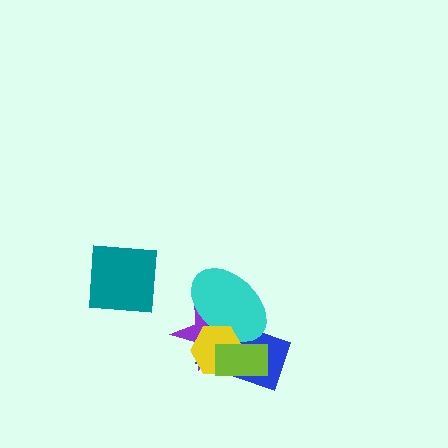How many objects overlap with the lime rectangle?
4 objects overlap with the lime rectangle.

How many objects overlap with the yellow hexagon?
4 objects overlap with the yellow hexagon.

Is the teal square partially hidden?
No, no other shape covers it.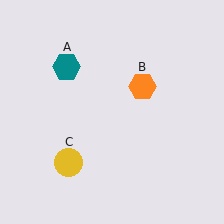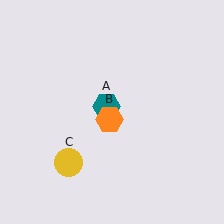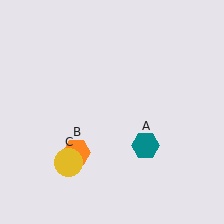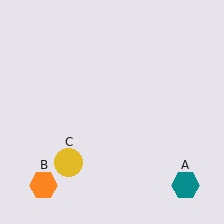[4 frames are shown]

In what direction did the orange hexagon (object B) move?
The orange hexagon (object B) moved down and to the left.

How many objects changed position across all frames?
2 objects changed position: teal hexagon (object A), orange hexagon (object B).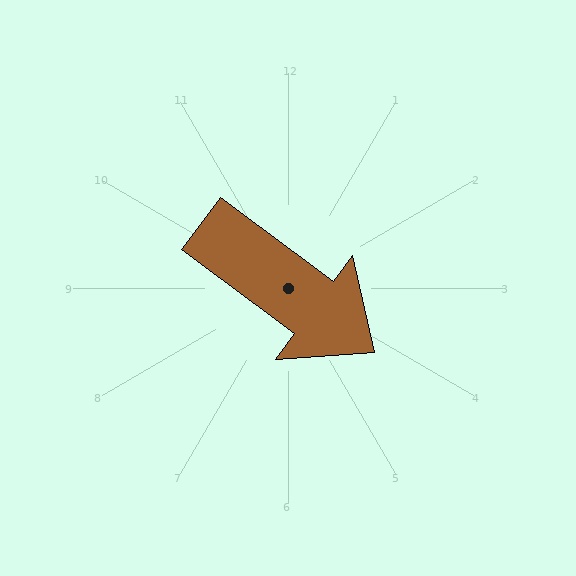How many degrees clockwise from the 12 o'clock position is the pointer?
Approximately 127 degrees.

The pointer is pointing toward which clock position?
Roughly 4 o'clock.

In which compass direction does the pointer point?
Southeast.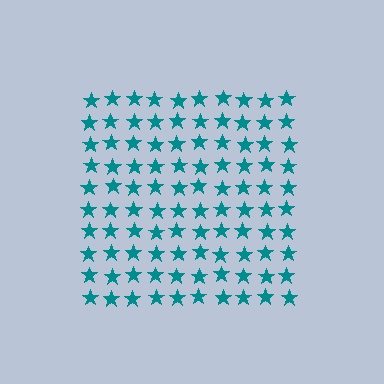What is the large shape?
The large shape is a square.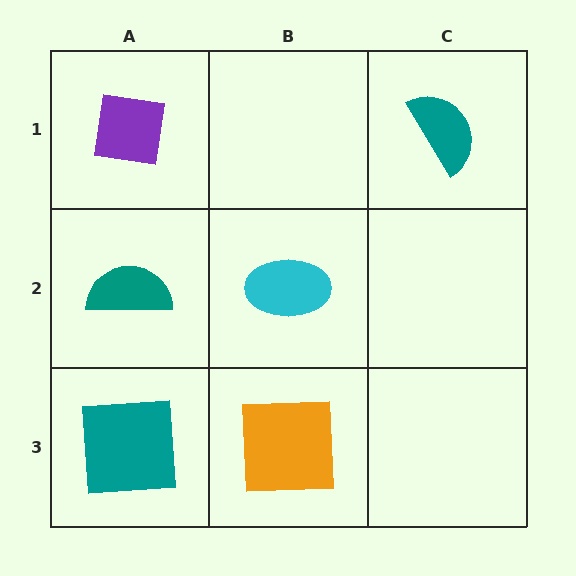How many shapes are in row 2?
2 shapes.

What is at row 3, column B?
An orange square.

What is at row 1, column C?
A teal semicircle.